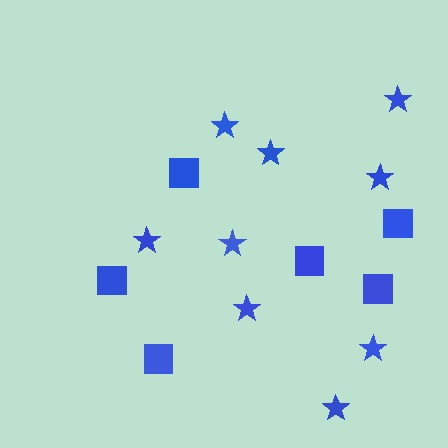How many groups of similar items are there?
There are 2 groups: one group of squares (6) and one group of stars (9).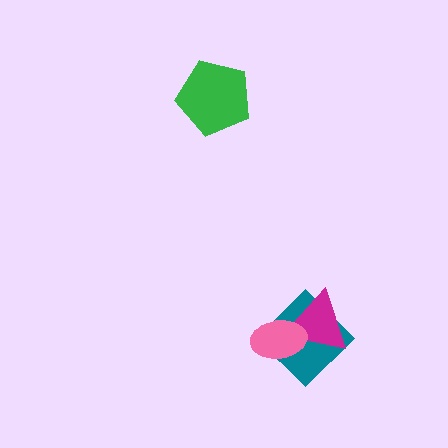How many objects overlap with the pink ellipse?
2 objects overlap with the pink ellipse.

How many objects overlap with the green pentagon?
0 objects overlap with the green pentagon.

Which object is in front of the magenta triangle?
The pink ellipse is in front of the magenta triangle.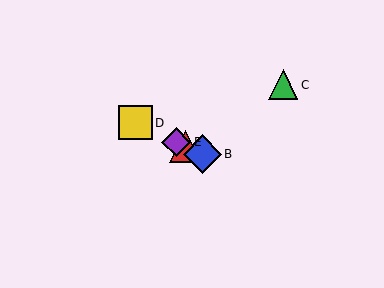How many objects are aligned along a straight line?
4 objects (A, B, D, E) are aligned along a straight line.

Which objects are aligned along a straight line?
Objects A, B, D, E are aligned along a straight line.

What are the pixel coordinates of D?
Object D is at (135, 123).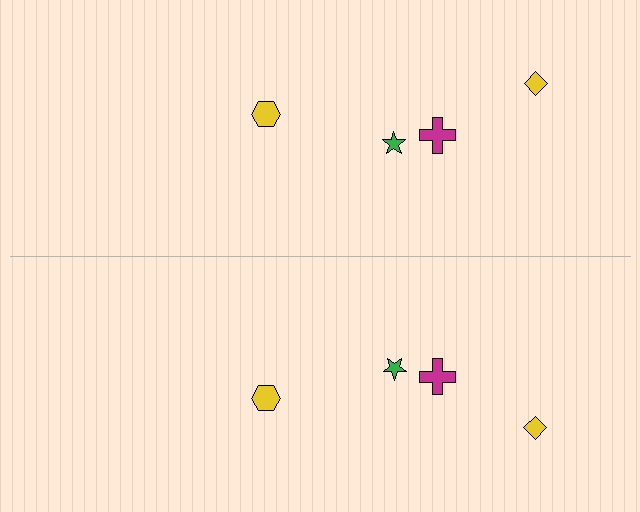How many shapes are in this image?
There are 8 shapes in this image.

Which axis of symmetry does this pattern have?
The pattern has a horizontal axis of symmetry running through the center of the image.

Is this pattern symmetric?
Yes, this pattern has bilateral (reflection) symmetry.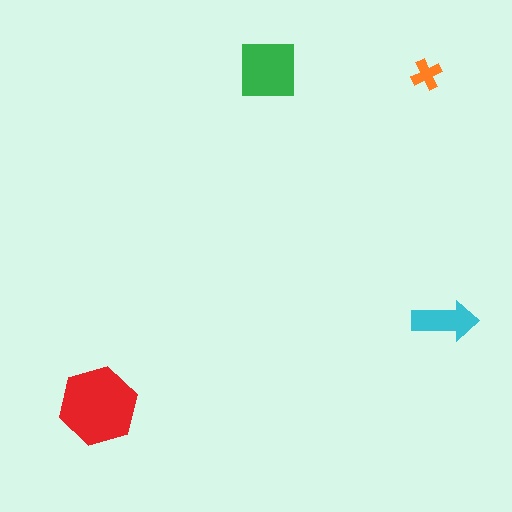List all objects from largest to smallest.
The red hexagon, the green square, the cyan arrow, the orange cross.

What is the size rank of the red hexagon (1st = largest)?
1st.